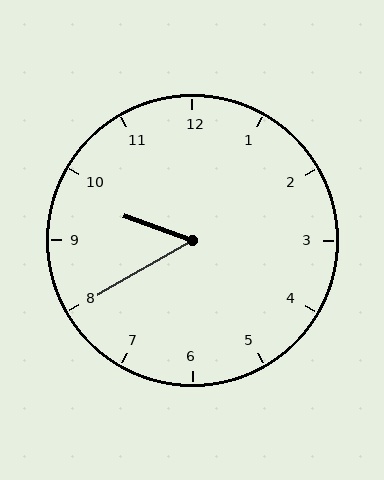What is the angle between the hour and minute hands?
Approximately 50 degrees.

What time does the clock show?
9:40.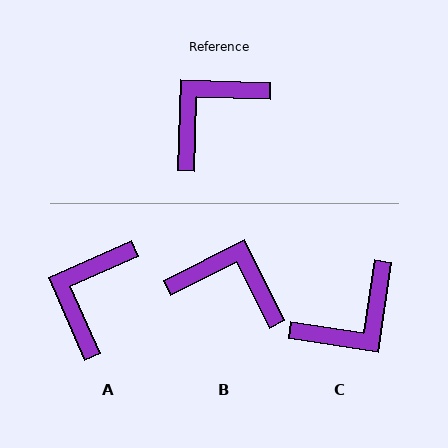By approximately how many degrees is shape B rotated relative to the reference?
Approximately 61 degrees clockwise.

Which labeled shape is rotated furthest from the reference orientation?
C, about 173 degrees away.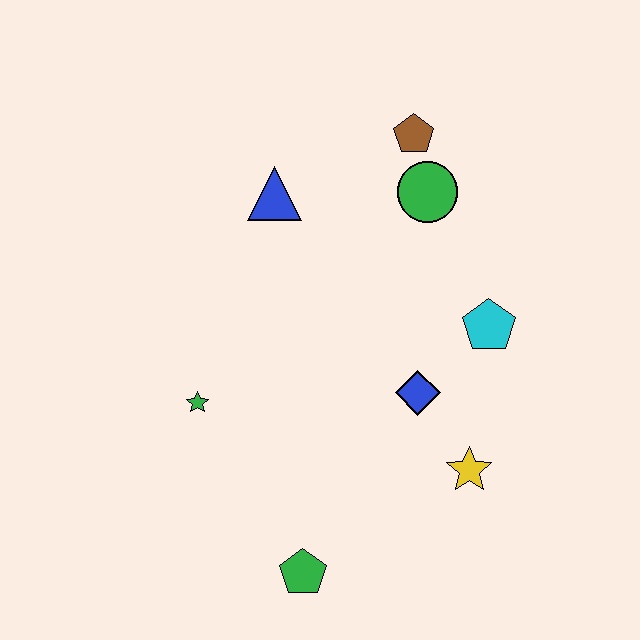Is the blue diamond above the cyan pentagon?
No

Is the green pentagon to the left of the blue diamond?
Yes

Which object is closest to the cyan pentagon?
The blue diamond is closest to the cyan pentagon.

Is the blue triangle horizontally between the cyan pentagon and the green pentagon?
No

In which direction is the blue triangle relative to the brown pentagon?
The blue triangle is to the left of the brown pentagon.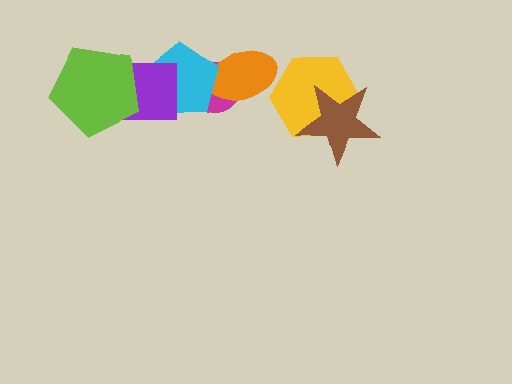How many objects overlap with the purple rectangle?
2 objects overlap with the purple rectangle.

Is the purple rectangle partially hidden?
Yes, it is partially covered by another shape.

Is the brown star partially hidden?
No, no other shape covers it.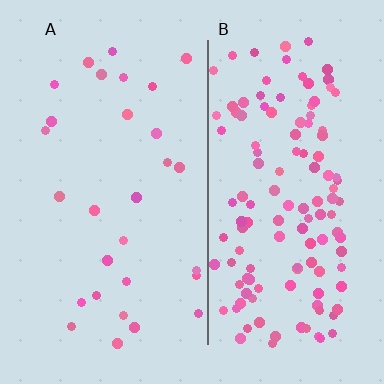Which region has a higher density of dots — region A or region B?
B (the right).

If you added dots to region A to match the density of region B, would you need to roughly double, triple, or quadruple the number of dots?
Approximately quadruple.